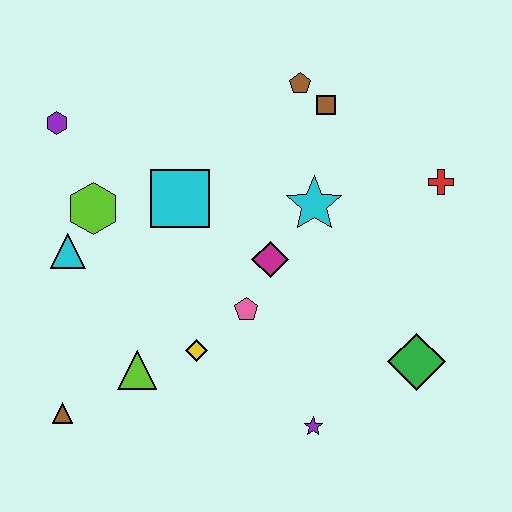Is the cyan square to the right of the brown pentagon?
No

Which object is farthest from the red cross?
The brown triangle is farthest from the red cross.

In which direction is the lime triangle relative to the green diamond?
The lime triangle is to the left of the green diamond.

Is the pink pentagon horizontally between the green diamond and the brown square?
No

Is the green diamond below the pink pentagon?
Yes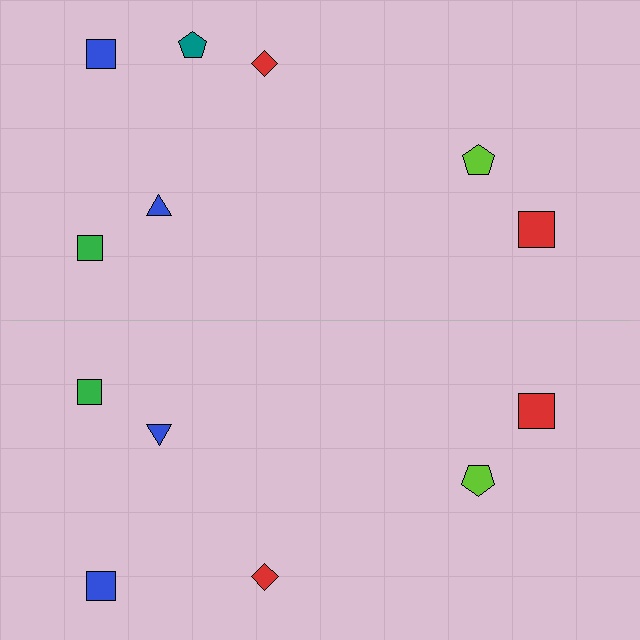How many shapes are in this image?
There are 13 shapes in this image.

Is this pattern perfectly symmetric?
No, the pattern is not perfectly symmetric. A teal pentagon is missing from the bottom side.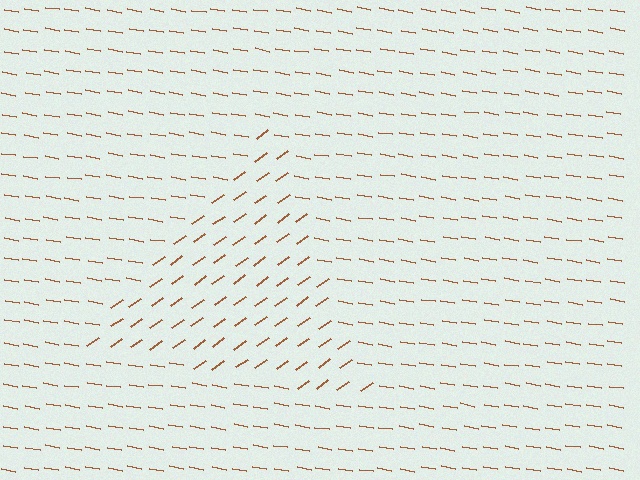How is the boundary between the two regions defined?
The boundary is defined purely by a change in line orientation (approximately 45 degrees difference). All lines are the same color and thickness.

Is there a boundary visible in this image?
Yes, there is a texture boundary formed by a change in line orientation.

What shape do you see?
I see a triangle.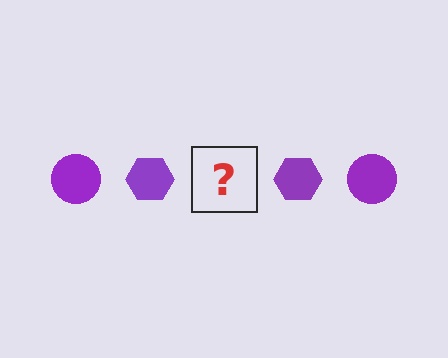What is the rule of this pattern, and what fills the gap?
The rule is that the pattern cycles through circle, hexagon shapes in purple. The gap should be filled with a purple circle.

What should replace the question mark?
The question mark should be replaced with a purple circle.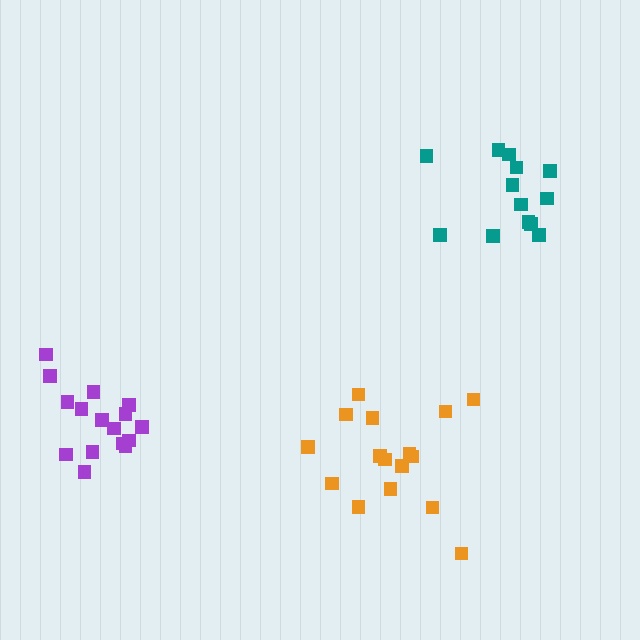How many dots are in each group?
Group 1: 16 dots, Group 2: 16 dots, Group 3: 13 dots (45 total).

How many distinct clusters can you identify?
There are 3 distinct clusters.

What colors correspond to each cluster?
The clusters are colored: purple, orange, teal.